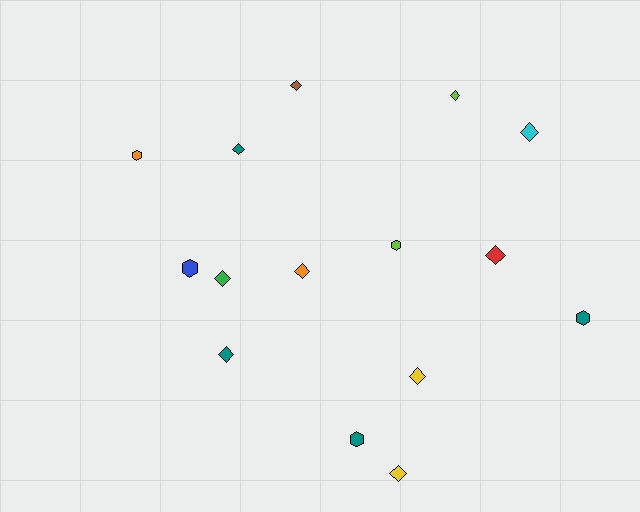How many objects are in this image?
There are 15 objects.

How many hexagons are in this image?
There are 5 hexagons.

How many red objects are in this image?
There is 1 red object.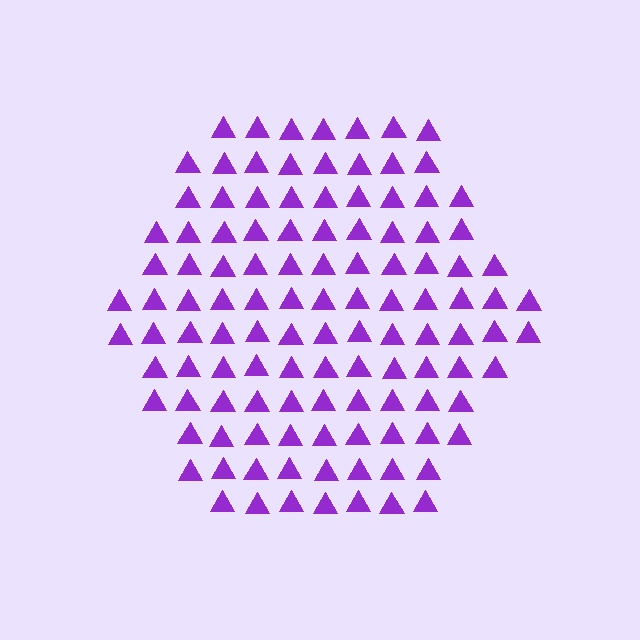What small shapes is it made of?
It is made of small triangles.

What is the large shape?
The large shape is a hexagon.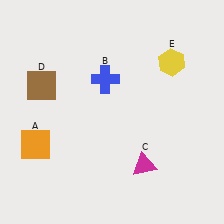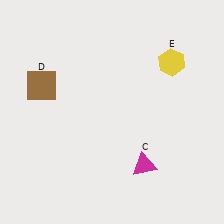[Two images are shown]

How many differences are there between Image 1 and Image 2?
There are 2 differences between the two images.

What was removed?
The orange square (A), the blue cross (B) were removed in Image 2.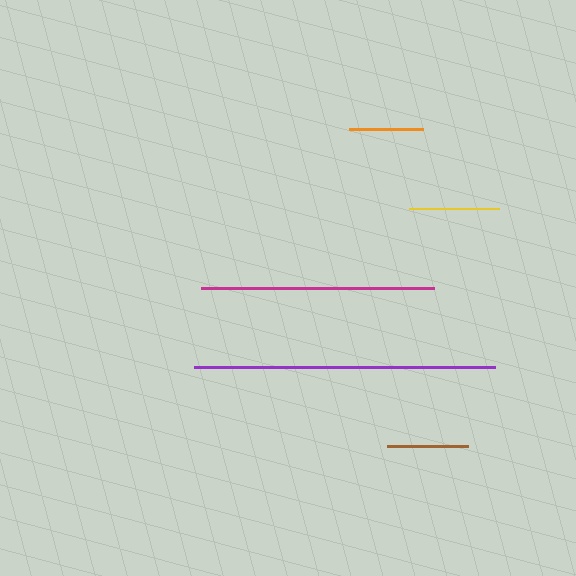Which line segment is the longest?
The purple line is the longest at approximately 301 pixels.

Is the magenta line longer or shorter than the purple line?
The purple line is longer than the magenta line.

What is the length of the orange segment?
The orange segment is approximately 75 pixels long.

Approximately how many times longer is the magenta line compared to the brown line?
The magenta line is approximately 2.9 times the length of the brown line.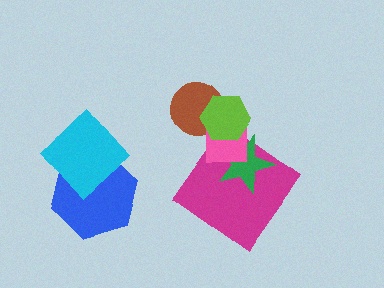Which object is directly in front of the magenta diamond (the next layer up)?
The green star is directly in front of the magenta diamond.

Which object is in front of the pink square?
The lime hexagon is in front of the pink square.